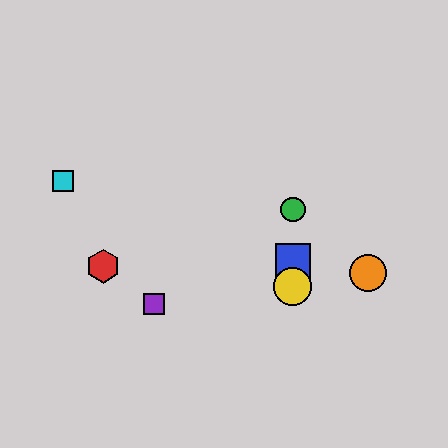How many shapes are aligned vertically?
3 shapes (the blue square, the green circle, the yellow circle) are aligned vertically.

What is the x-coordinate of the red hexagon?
The red hexagon is at x≈103.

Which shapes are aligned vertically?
The blue square, the green circle, the yellow circle are aligned vertically.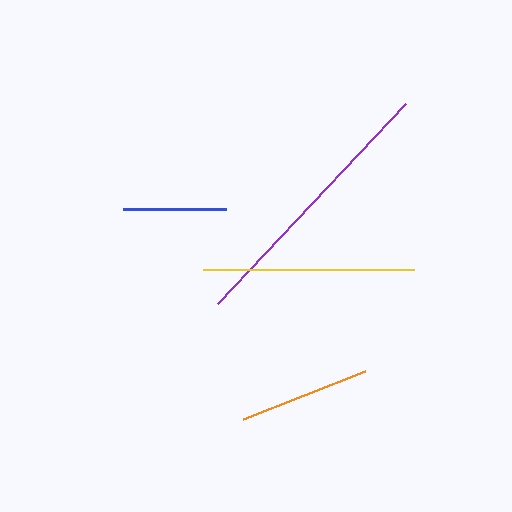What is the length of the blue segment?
The blue segment is approximately 103 pixels long.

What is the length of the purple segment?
The purple segment is approximately 275 pixels long.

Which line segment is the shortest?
The blue line is the shortest at approximately 103 pixels.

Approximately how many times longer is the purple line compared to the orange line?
The purple line is approximately 2.1 times the length of the orange line.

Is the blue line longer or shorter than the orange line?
The orange line is longer than the blue line.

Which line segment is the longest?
The purple line is the longest at approximately 275 pixels.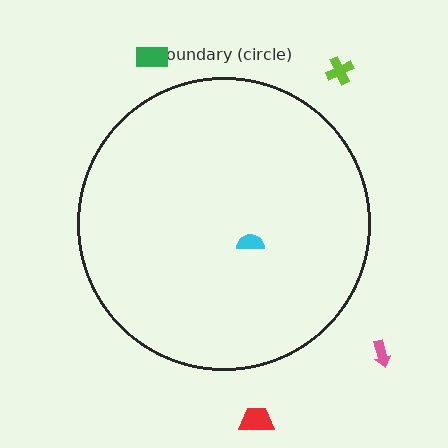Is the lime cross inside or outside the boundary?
Outside.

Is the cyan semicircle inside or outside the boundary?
Inside.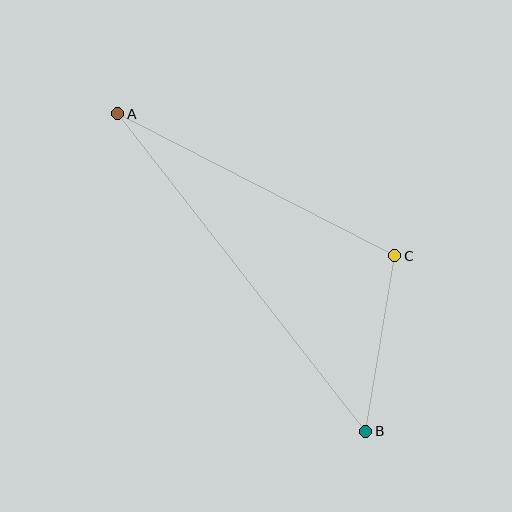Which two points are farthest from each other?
Points A and B are farthest from each other.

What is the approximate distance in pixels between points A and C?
The distance between A and C is approximately 311 pixels.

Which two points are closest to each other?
Points B and C are closest to each other.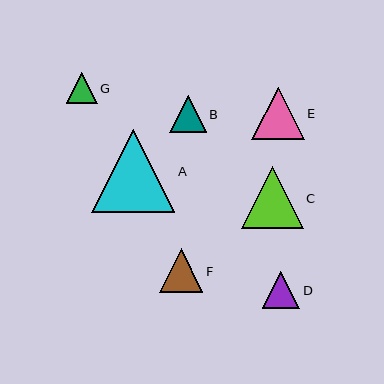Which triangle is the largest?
Triangle A is the largest with a size of approximately 83 pixels.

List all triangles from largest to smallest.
From largest to smallest: A, C, E, F, D, B, G.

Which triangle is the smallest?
Triangle G is the smallest with a size of approximately 31 pixels.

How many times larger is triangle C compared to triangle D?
Triangle C is approximately 1.6 times the size of triangle D.